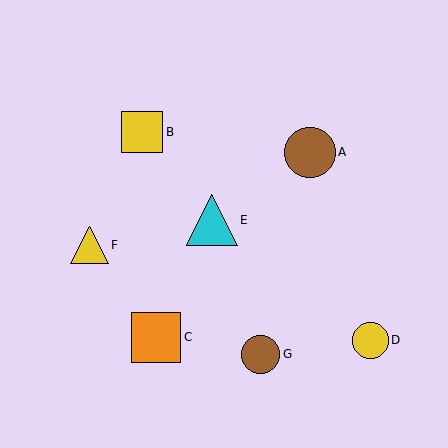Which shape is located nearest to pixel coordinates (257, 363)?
The brown circle (labeled G) at (261, 354) is nearest to that location.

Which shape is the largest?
The cyan triangle (labeled E) is the largest.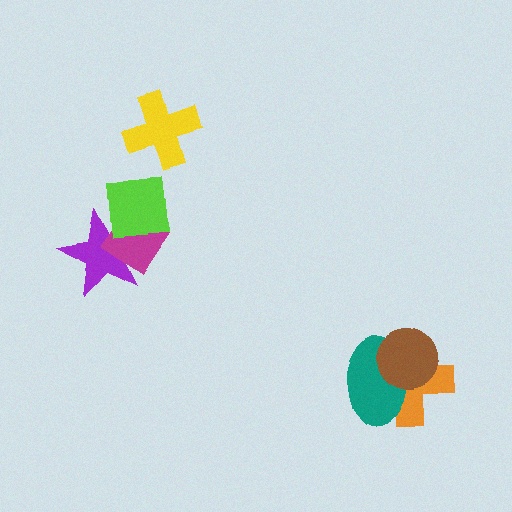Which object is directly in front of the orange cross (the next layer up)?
The teal ellipse is directly in front of the orange cross.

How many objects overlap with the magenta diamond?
2 objects overlap with the magenta diamond.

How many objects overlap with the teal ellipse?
2 objects overlap with the teal ellipse.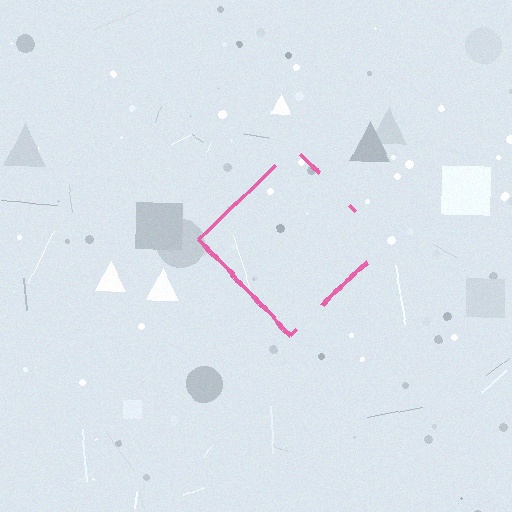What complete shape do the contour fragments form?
The contour fragments form a diamond.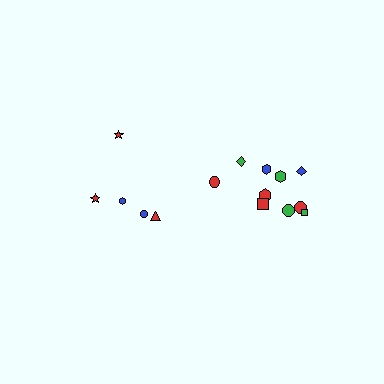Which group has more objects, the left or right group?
The right group.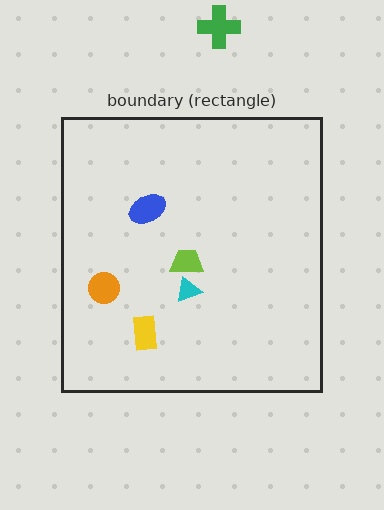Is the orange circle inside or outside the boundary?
Inside.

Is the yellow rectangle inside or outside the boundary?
Inside.